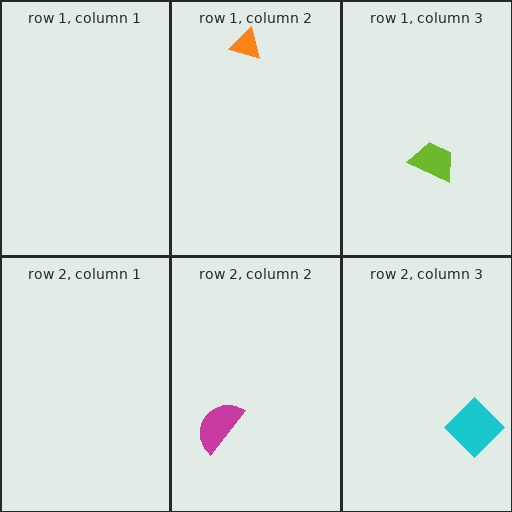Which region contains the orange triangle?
The row 1, column 2 region.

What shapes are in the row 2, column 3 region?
The cyan diamond.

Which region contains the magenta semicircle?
The row 2, column 2 region.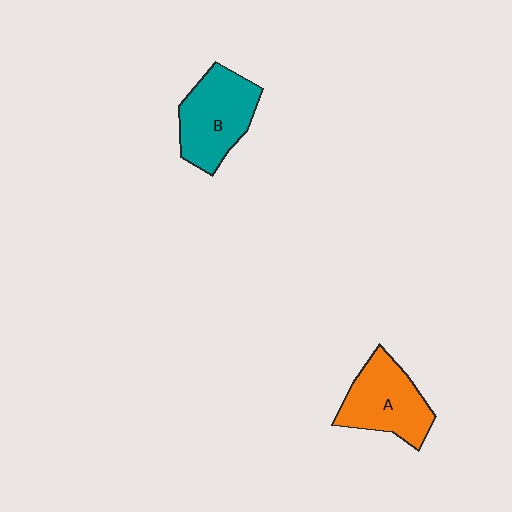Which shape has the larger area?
Shape B (teal).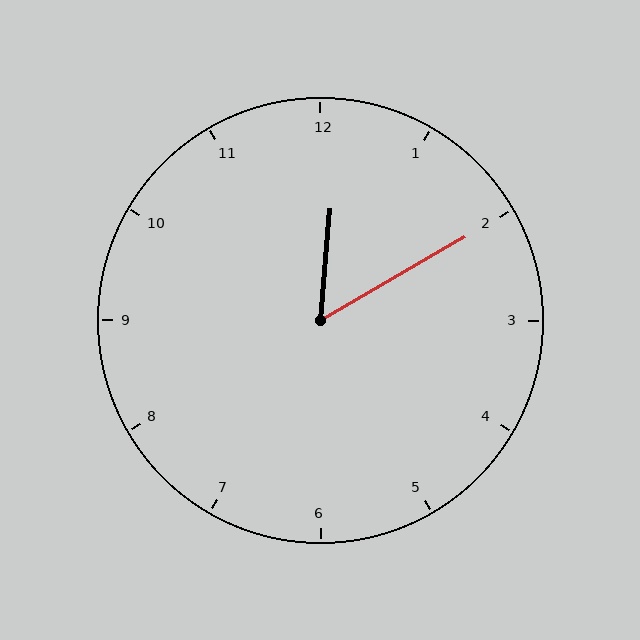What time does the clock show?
12:10.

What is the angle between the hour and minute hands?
Approximately 55 degrees.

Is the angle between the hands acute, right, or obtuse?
It is acute.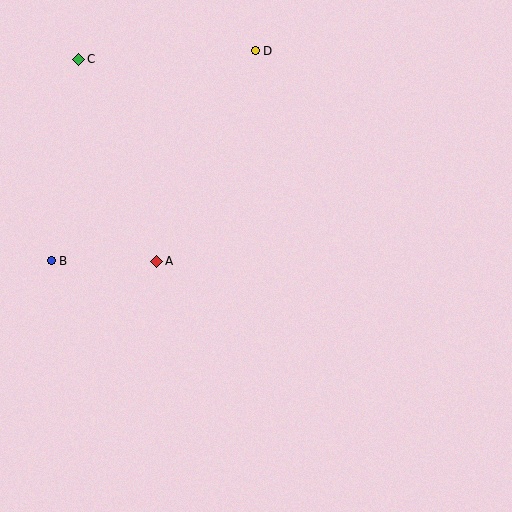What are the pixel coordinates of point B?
Point B is at (51, 261).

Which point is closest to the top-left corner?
Point C is closest to the top-left corner.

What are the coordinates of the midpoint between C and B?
The midpoint between C and B is at (65, 160).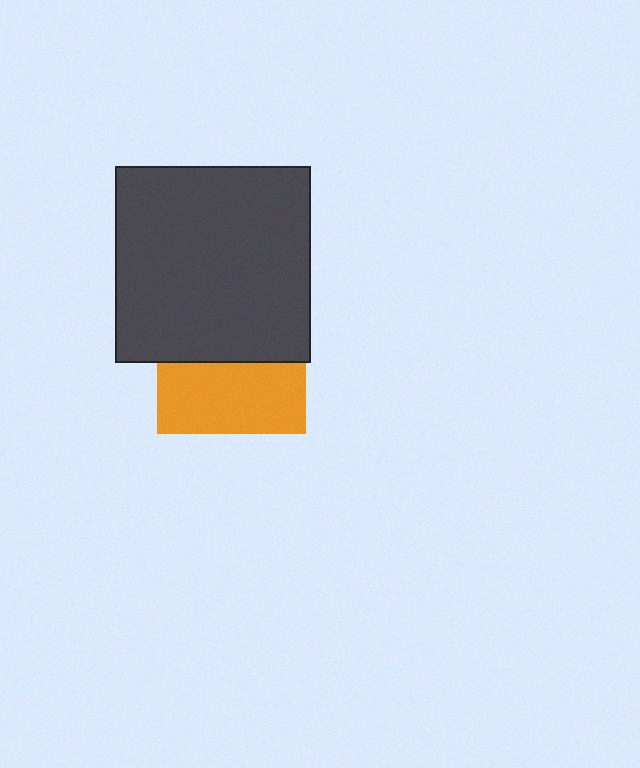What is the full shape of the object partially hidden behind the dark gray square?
The partially hidden object is an orange square.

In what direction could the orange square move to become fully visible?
The orange square could move down. That would shift it out from behind the dark gray square entirely.